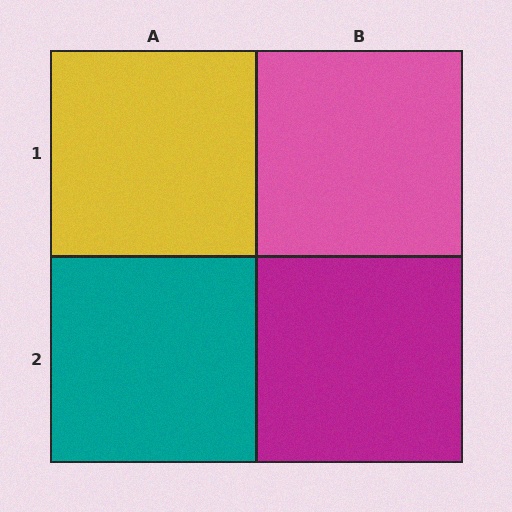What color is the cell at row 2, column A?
Teal.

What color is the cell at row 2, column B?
Magenta.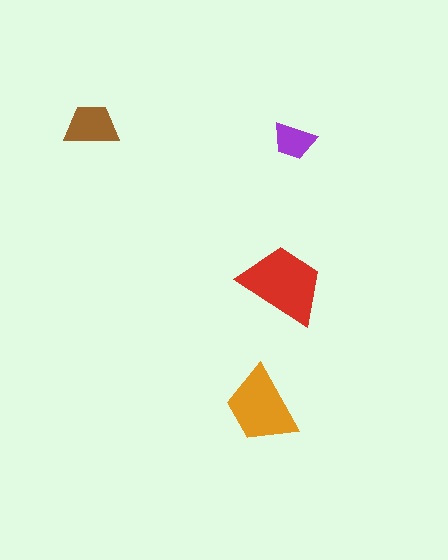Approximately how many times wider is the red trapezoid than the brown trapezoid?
About 1.5 times wider.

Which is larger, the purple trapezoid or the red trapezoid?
The red one.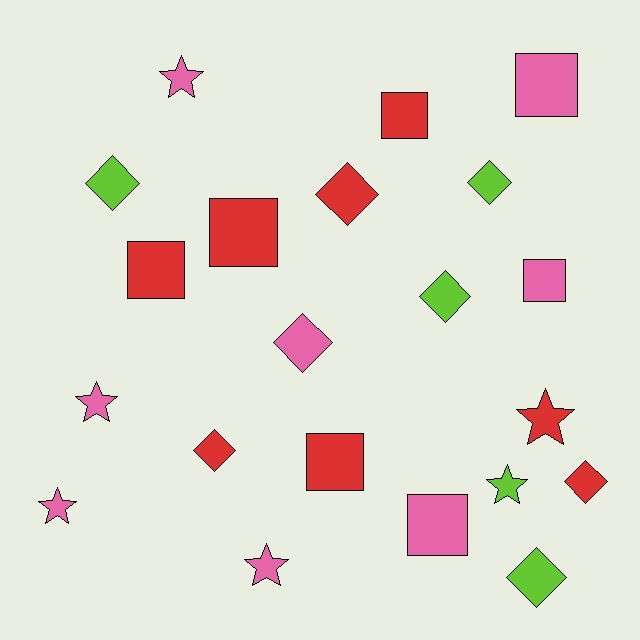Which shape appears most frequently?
Diamond, with 8 objects.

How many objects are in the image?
There are 21 objects.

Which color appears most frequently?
Pink, with 8 objects.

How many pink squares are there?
There are 3 pink squares.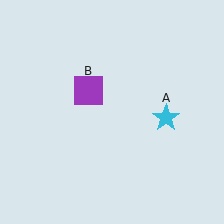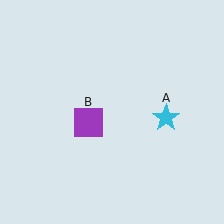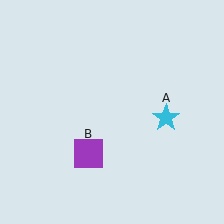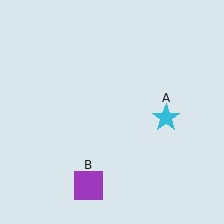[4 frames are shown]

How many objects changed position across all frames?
1 object changed position: purple square (object B).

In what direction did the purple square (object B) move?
The purple square (object B) moved down.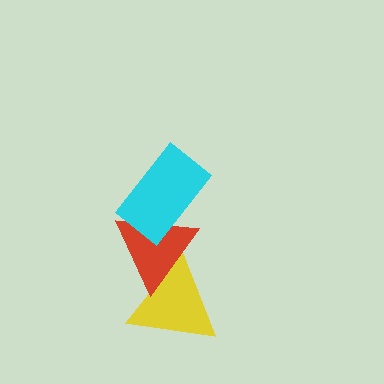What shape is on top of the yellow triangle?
The red triangle is on top of the yellow triangle.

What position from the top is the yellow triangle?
The yellow triangle is 3rd from the top.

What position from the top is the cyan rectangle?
The cyan rectangle is 1st from the top.